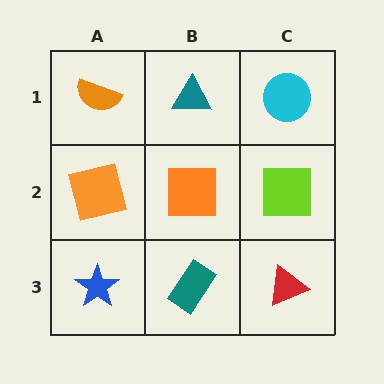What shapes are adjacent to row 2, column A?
An orange semicircle (row 1, column A), a blue star (row 3, column A), an orange square (row 2, column B).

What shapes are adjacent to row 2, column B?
A teal triangle (row 1, column B), a teal rectangle (row 3, column B), an orange square (row 2, column A), a lime square (row 2, column C).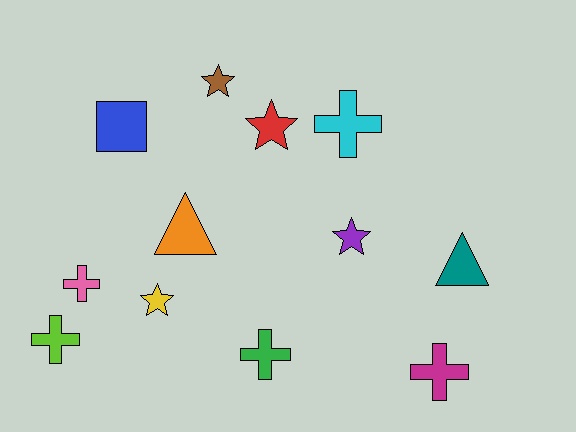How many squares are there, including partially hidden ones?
There is 1 square.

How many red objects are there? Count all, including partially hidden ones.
There is 1 red object.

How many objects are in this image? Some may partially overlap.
There are 12 objects.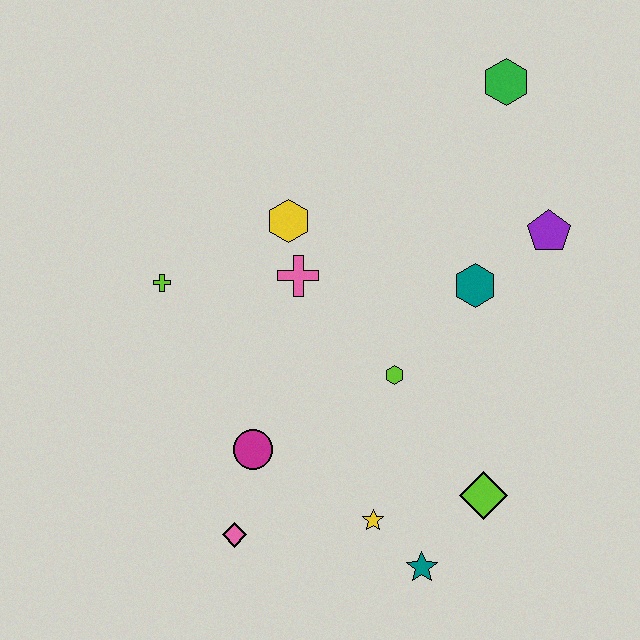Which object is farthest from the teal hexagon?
The pink diamond is farthest from the teal hexagon.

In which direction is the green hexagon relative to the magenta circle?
The green hexagon is above the magenta circle.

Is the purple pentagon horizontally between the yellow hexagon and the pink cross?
No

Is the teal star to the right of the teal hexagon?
No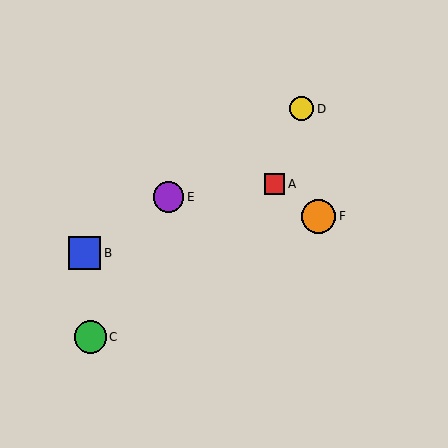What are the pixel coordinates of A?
Object A is at (274, 184).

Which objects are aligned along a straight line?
Objects B, D, E are aligned along a straight line.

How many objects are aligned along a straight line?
3 objects (B, D, E) are aligned along a straight line.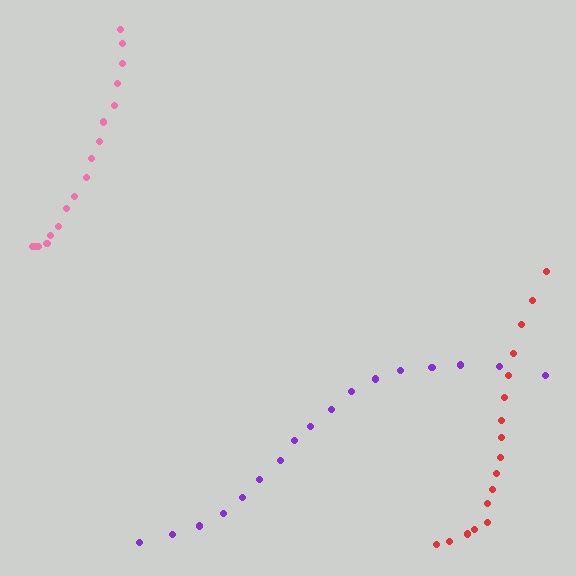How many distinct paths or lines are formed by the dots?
There are 3 distinct paths.